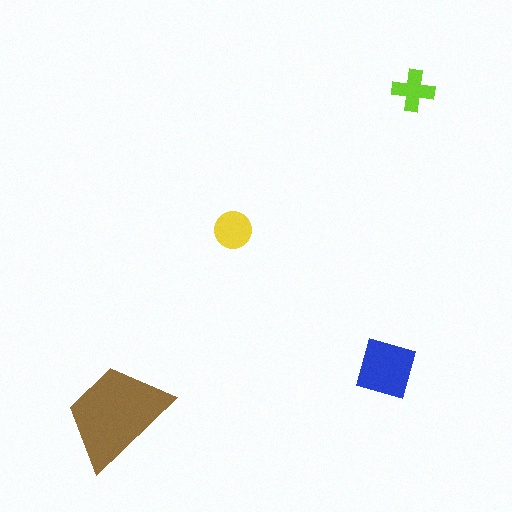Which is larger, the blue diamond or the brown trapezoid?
The brown trapezoid.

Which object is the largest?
The brown trapezoid.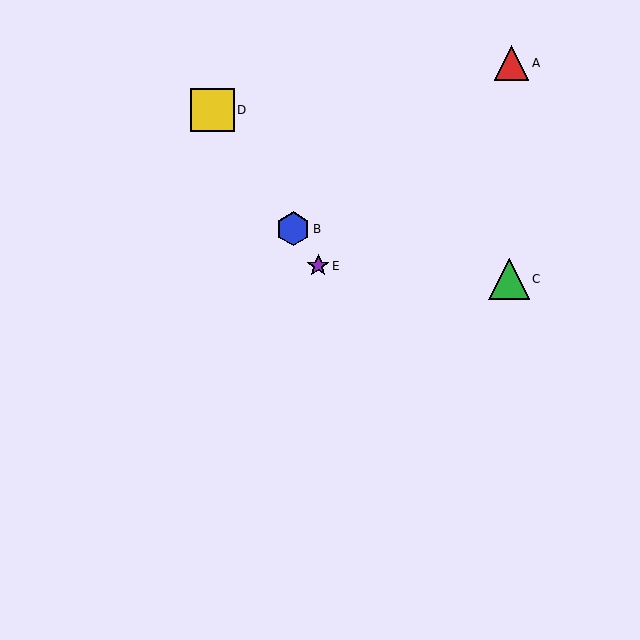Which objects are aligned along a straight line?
Objects B, D, E are aligned along a straight line.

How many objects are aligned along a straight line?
3 objects (B, D, E) are aligned along a straight line.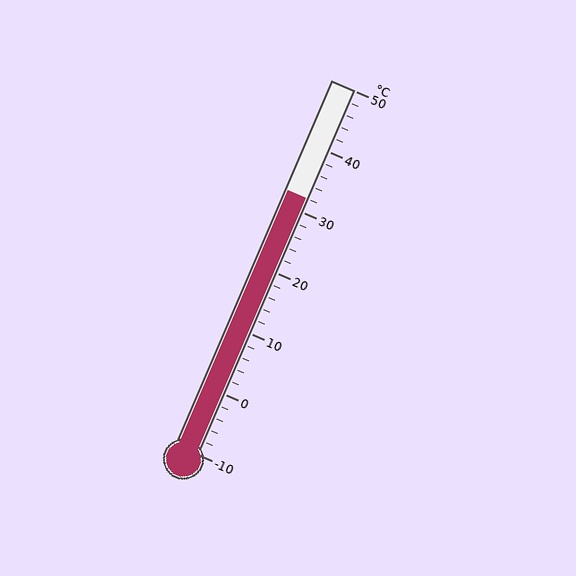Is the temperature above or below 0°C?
The temperature is above 0°C.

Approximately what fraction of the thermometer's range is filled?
The thermometer is filled to approximately 70% of its range.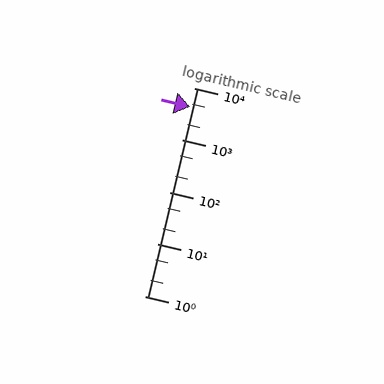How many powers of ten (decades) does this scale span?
The scale spans 4 decades, from 1 to 10000.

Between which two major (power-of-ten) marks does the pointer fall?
The pointer is between 1000 and 10000.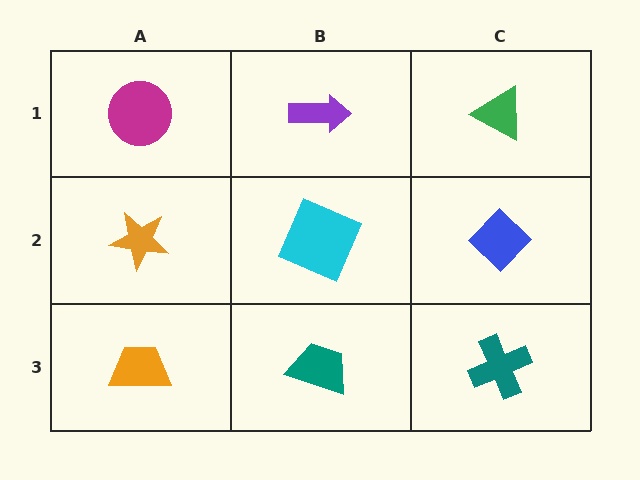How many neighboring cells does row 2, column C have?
3.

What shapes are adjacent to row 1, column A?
An orange star (row 2, column A), a purple arrow (row 1, column B).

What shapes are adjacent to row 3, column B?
A cyan square (row 2, column B), an orange trapezoid (row 3, column A), a teal cross (row 3, column C).